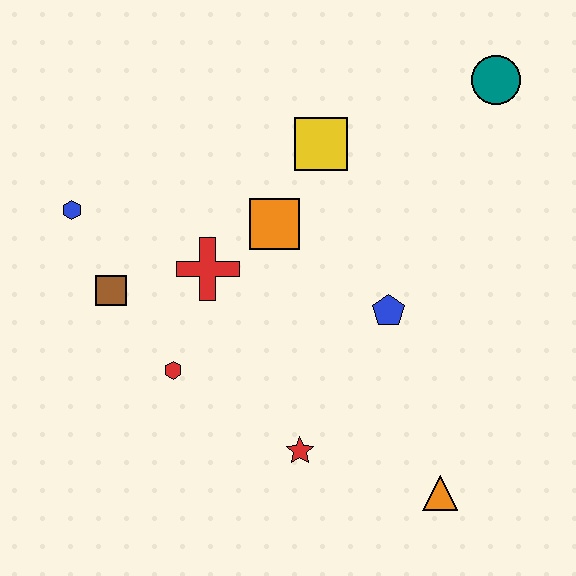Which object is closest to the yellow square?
The orange square is closest to the yellow square.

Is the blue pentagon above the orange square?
No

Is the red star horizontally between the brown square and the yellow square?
Yes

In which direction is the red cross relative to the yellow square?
The red cross is below the yellow square.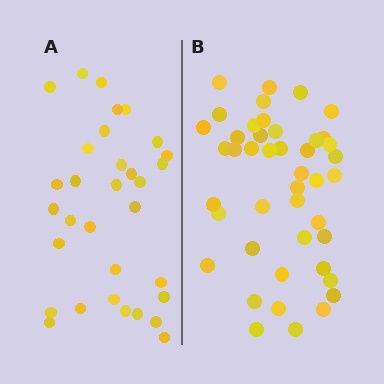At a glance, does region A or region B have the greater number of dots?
Region B (the right region) has more dots.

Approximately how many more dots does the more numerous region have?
Region B has roughly 12 or so more dots than region A.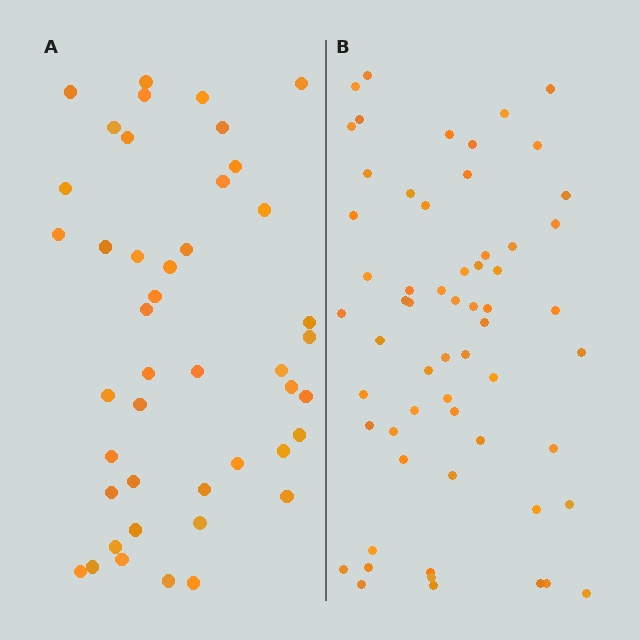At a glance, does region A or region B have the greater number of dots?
Region B (the right region) has more dots.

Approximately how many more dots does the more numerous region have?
Region B has approximately 15 more dots than region A.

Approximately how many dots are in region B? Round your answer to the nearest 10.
About 60 dots.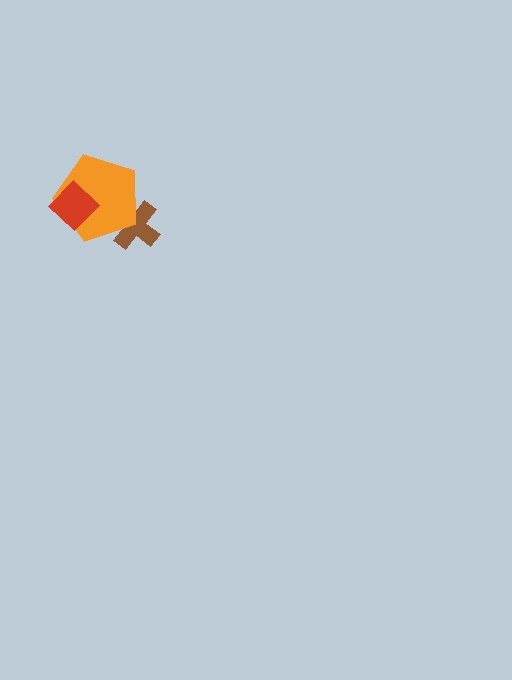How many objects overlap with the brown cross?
1 object overlaps with the brown cross.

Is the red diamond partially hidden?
No, no other shape covers it.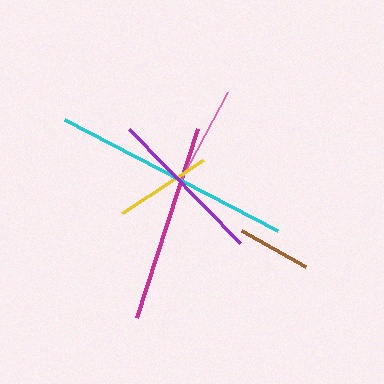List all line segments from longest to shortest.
From longest to shortest: cyan, magenta, purple, pink, yellow, brown.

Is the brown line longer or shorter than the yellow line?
The yellow line is longer than the brown line.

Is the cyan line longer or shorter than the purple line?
The cyan line is longer than the purple line.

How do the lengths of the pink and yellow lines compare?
The pink and yellow lines are approximately the same length.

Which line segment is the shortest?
The brown line is the shortest at approximately 73 pixels.